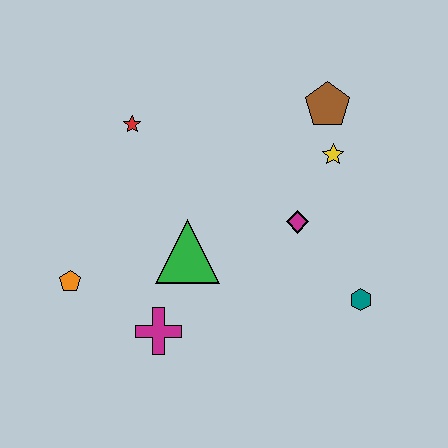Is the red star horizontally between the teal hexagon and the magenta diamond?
No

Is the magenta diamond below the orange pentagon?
No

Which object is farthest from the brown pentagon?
The orange pentagon is farthest from the brown pentagon.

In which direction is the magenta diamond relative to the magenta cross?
The magenta diamond is to the right of the magenta cross.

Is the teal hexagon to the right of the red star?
Yes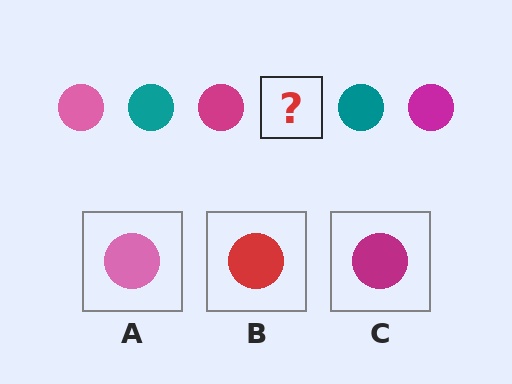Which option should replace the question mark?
Option A.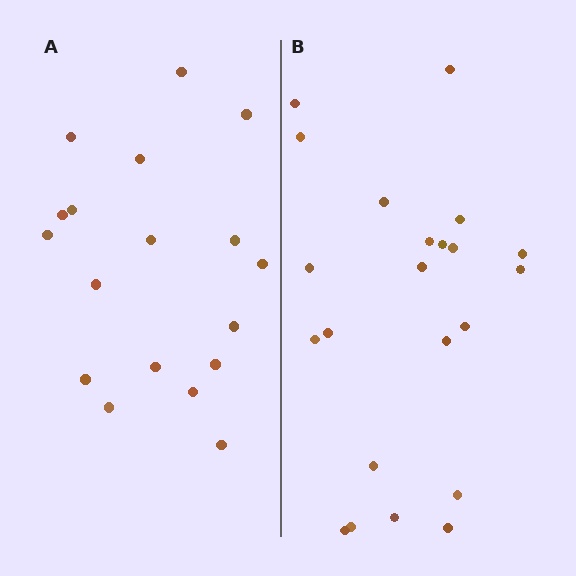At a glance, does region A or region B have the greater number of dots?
Region B (the right region) has more dots.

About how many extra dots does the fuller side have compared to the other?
Region B has about 4 more dots than region A.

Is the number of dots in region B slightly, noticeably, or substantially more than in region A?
Region B has only slightly more — the two regions are fairly close. The ratio is roughly 1.2 to 1.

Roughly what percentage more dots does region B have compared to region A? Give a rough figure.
About 20% more.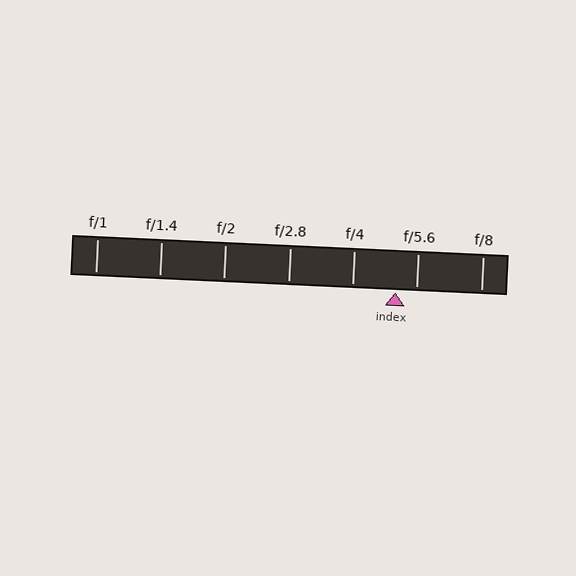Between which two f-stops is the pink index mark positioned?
The index mark is between f/4 and f/5.6.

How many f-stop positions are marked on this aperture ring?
There are 7 f-stop positions marked.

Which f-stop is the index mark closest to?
The index mark is closest to f/5.6.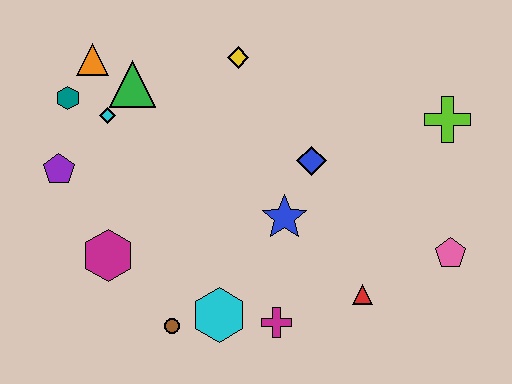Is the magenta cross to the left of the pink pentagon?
Yes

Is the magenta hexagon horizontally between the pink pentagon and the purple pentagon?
Yes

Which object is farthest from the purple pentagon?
The pink pentagon is farthest from the purple pentagon.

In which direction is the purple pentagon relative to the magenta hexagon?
The purple pentagon is above the magenta hexagon.